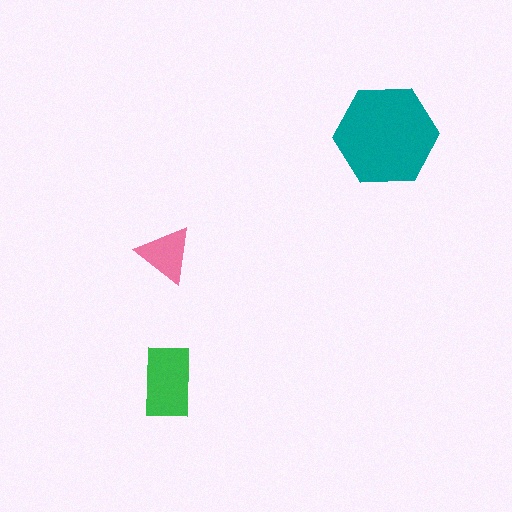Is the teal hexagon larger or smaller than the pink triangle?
Larger.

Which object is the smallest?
The pink triangle.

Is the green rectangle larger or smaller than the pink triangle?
Larger.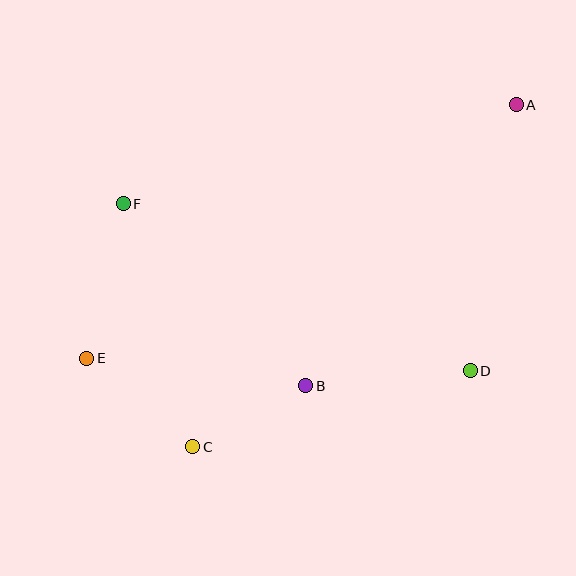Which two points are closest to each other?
Points B and C are closest to each other.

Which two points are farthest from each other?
Points A and E are farthest from each other.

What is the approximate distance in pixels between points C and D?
The distance between C and D is approximately 287 pixels.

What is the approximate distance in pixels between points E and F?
The distance between E and F is approximately 159 pixels.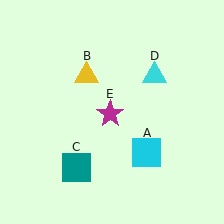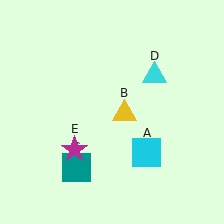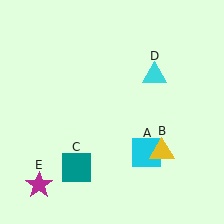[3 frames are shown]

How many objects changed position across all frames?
2 objects changed position: yellow triangle (object B), magenta star (object E).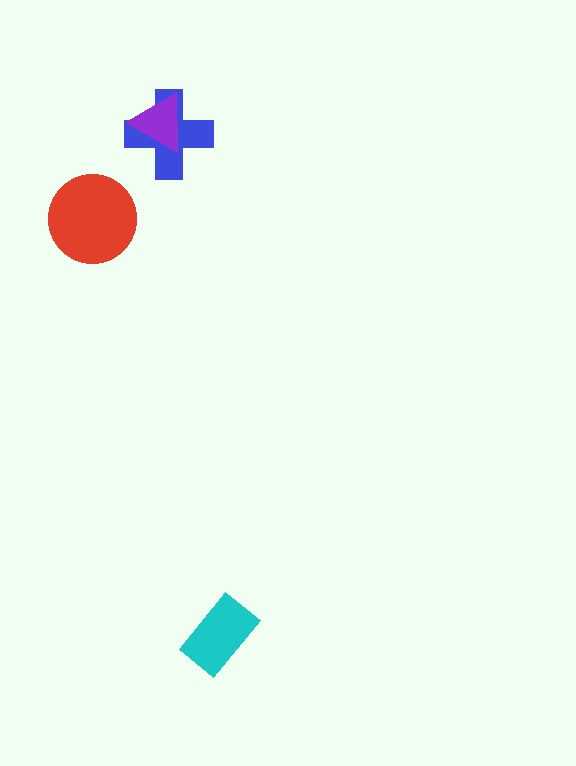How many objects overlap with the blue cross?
1 object overlaps with the blue cross.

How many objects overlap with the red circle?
0 objects overlap with the red circle.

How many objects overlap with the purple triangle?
1 object overlaps with the purple triangle.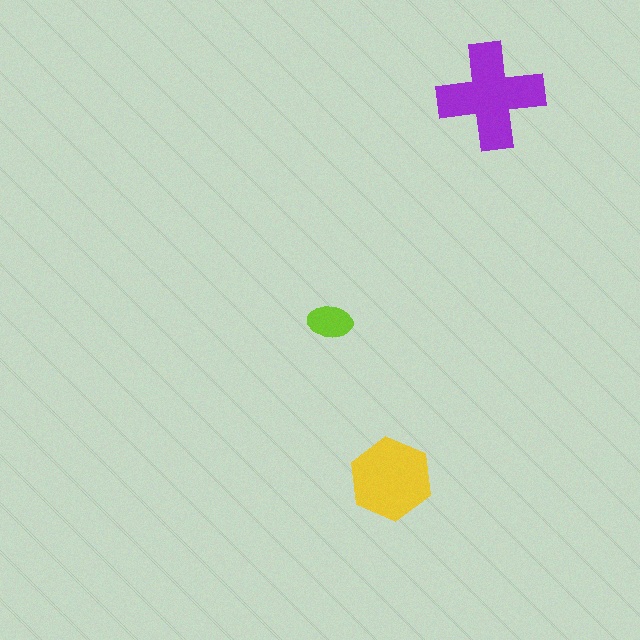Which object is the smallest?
The lime ellipse.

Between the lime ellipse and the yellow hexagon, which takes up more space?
The yellow hexagon.